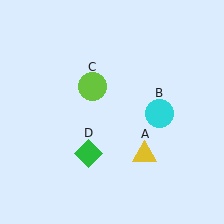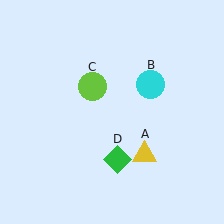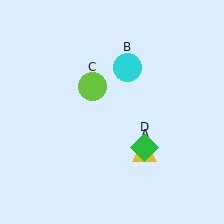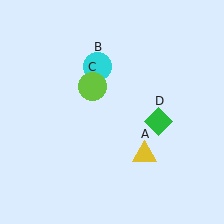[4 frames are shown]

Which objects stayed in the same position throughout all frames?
Yellow triangle (object A) and lime circle (object C) remained stationary.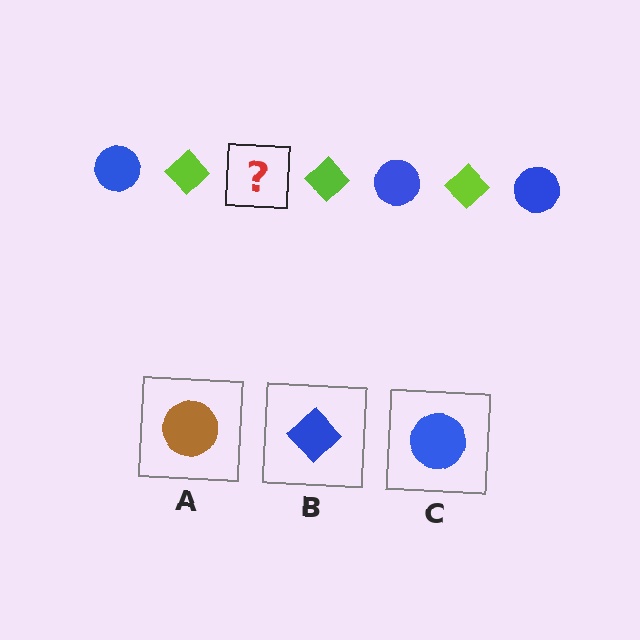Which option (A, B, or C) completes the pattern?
C.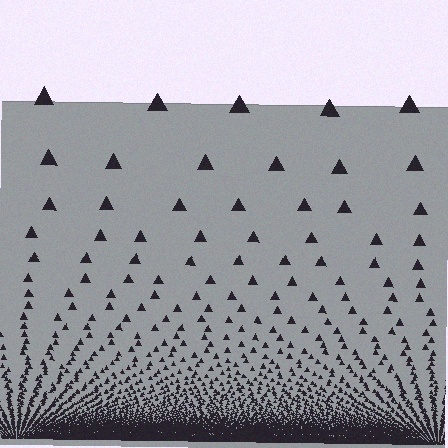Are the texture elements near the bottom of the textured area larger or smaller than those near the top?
Smaller. The gradient is inverted — elements near the bottom are smaller and denser.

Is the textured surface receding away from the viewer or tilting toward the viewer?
The surface appears to tilt toward the viewer. Texture elements get larger and sparser toward the top.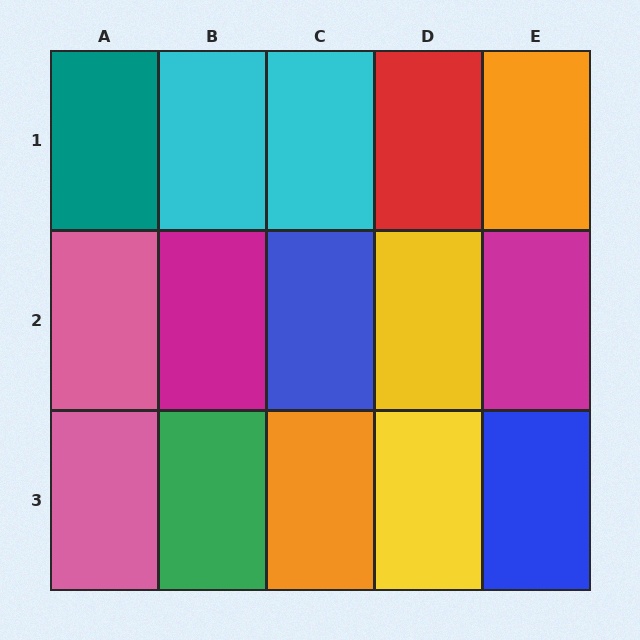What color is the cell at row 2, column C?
Blue.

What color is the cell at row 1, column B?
Cyan.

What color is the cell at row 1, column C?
Cyan.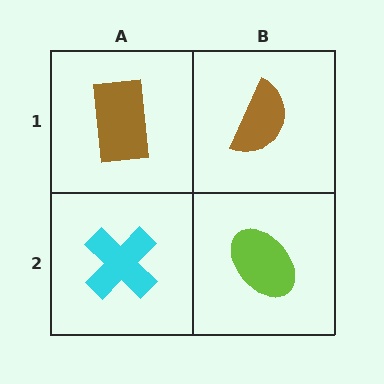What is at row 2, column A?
A cyan cross.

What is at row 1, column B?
A brown semicircle.